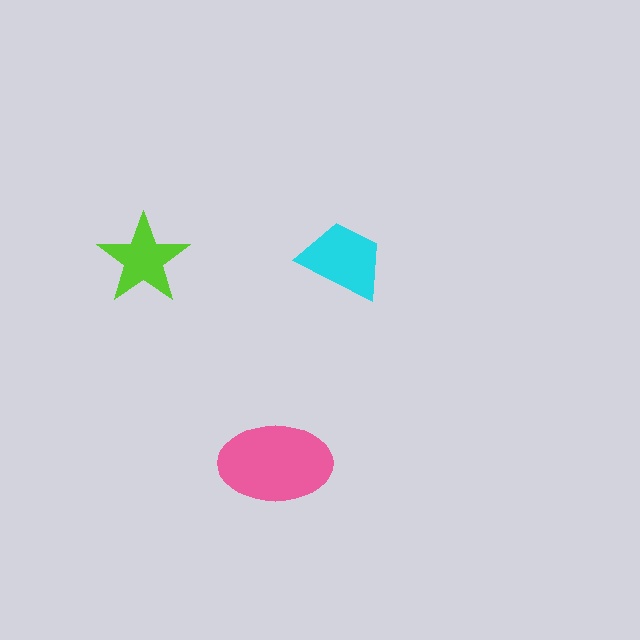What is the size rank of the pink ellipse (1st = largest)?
1st.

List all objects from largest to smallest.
The pink ellipse, the cyan trapezoid, the lime star.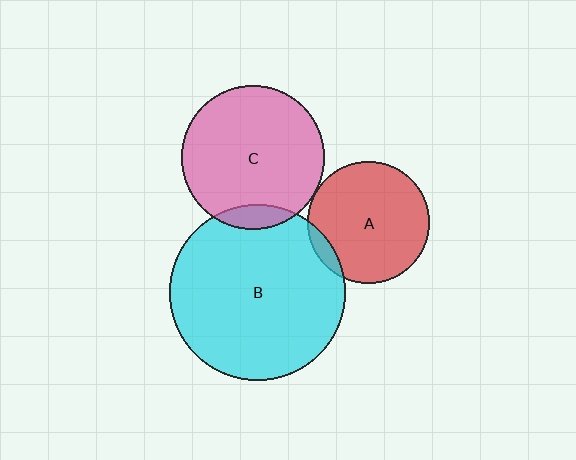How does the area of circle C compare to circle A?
Approximately 1.4 times.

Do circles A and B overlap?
Yes.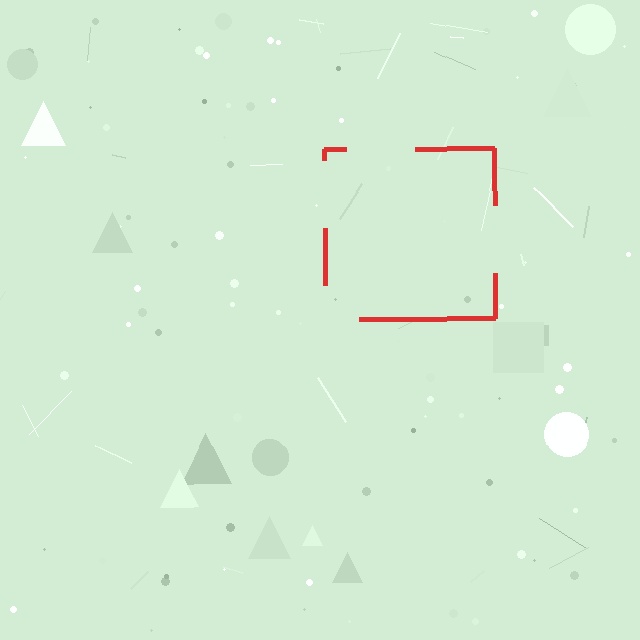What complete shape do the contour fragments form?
The contour fragments form a square.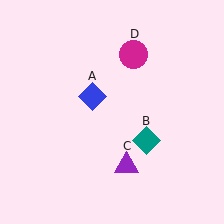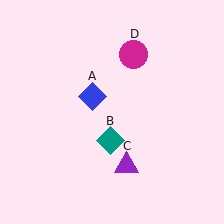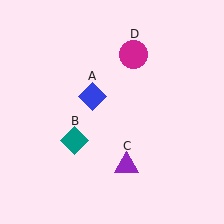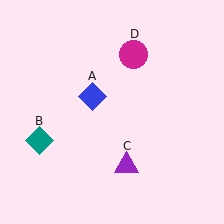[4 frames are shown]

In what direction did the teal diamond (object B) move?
The teal diamond (object B) moved left.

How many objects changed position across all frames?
1 object changed position: teal diamond (object B).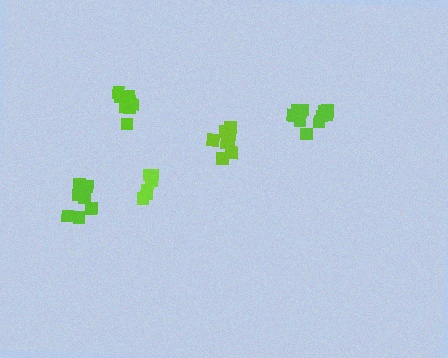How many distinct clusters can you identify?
There are 5 distinct clusters.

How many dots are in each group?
Group 1: 10 dots, Group 2: 6 dots, Group 3: 7 dots, Group 4: 9 dots, Group 5: 7 dots (39 total).